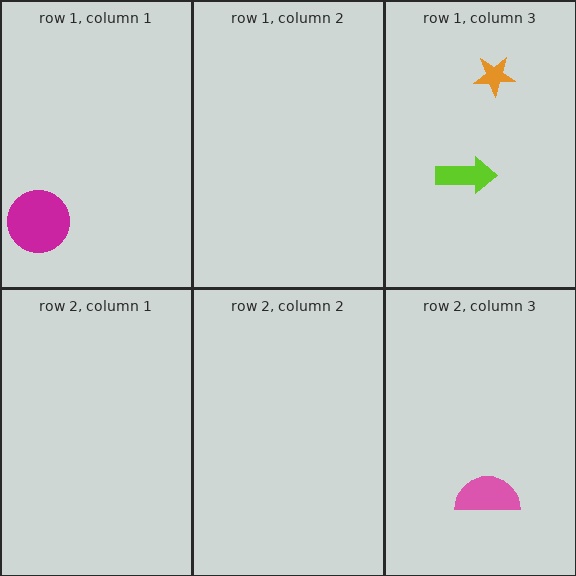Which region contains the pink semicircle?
The row 2, column 3 region.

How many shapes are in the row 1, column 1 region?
1.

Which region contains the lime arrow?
The row 1, column 3 region.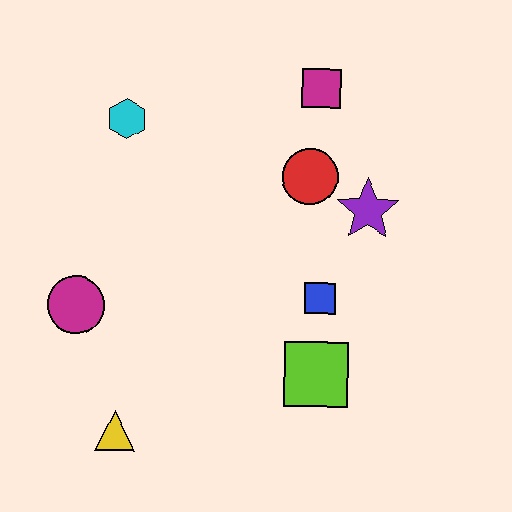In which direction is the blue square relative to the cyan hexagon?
The blue square is to the right of the cyan hexagon.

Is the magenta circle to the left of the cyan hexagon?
Yes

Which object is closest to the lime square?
The blue square is closest to the lime square.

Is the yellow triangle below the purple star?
Yes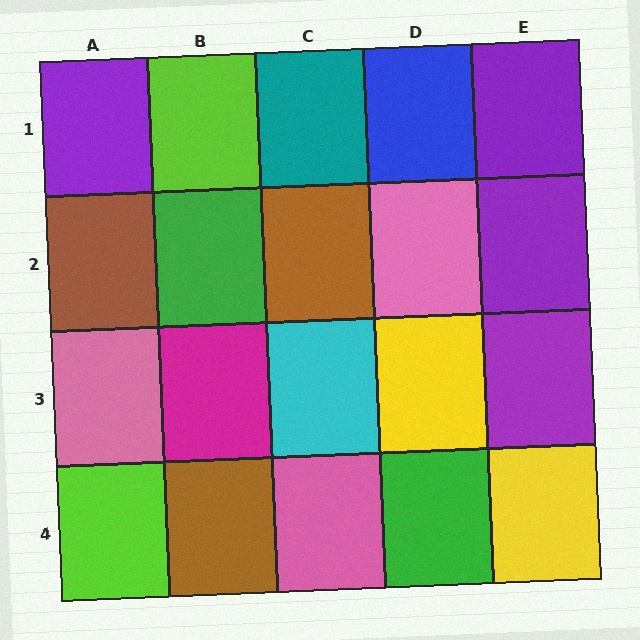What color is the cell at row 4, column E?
Yellow.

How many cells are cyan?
1 cell is cyan.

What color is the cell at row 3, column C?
Cyan.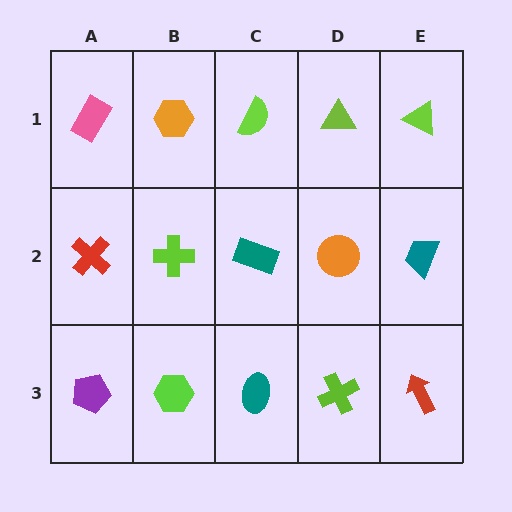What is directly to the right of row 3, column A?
A lime hexagon.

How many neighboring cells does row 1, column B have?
3.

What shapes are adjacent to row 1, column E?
A teal trapezoid (row 2, column E), a lime triangle (row 1, column D).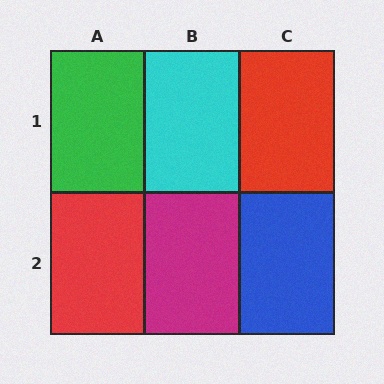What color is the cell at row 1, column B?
Cyan.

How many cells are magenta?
1 cell is magenta.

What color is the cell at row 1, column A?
Green.